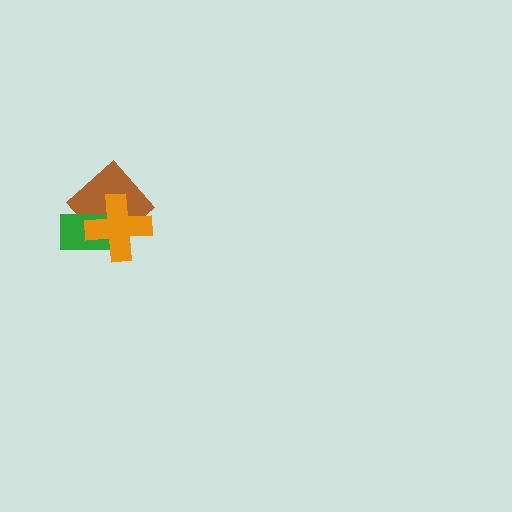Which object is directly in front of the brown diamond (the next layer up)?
The green rectangle is directly in front of the brown diamond.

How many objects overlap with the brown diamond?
2 objects overlap with the brown diamond.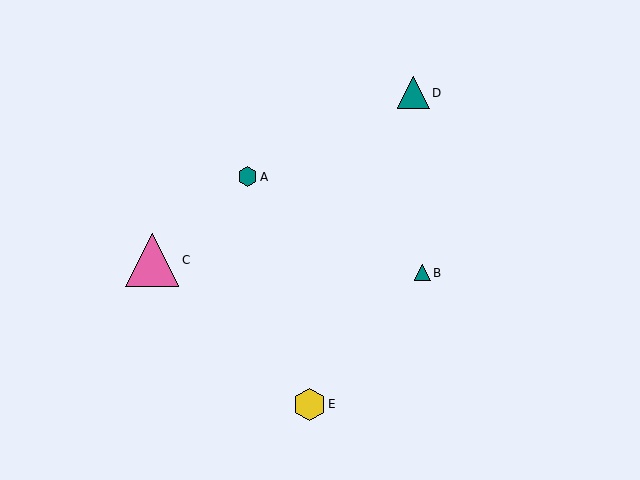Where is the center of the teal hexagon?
The center of the teal hexagon is at (247, 177).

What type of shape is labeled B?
Shape B is a teal triangle.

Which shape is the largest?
The pink triangle (labeled C) is the largest.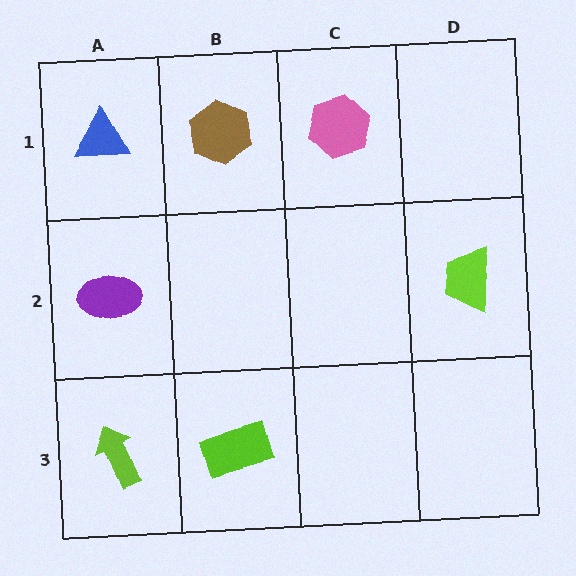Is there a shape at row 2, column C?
No, that cell is empty.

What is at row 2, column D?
A lime trapezoid.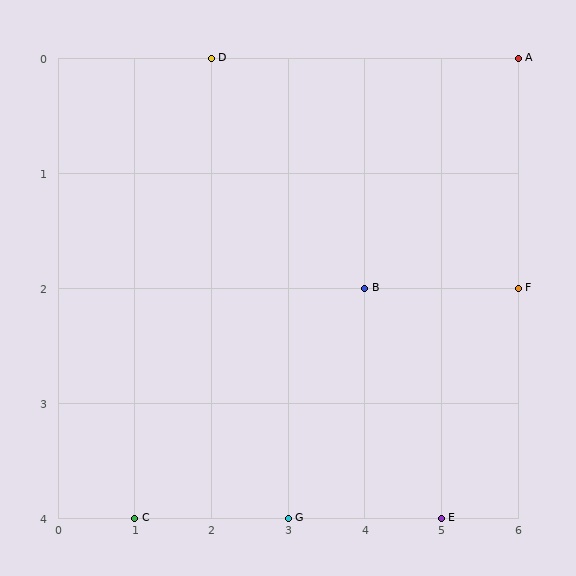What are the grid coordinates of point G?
Point G is at grid coordinates (3, 4).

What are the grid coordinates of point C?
Point C is at grid coordinates (1, 4).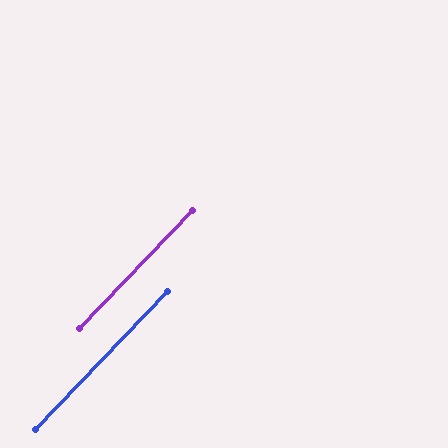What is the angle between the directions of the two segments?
Approximately 0 degrees.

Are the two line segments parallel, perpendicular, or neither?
Parallel — their directions differ by only 0.1°.